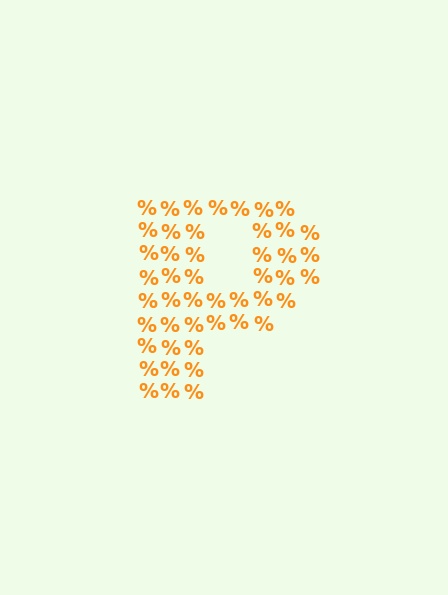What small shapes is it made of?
It is made of small percent signs.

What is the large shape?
The large shape is the letter P.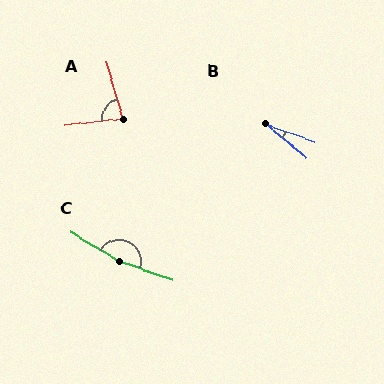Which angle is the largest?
C, at approximately 169 degrees.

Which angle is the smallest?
B, at approximately 20 degrees.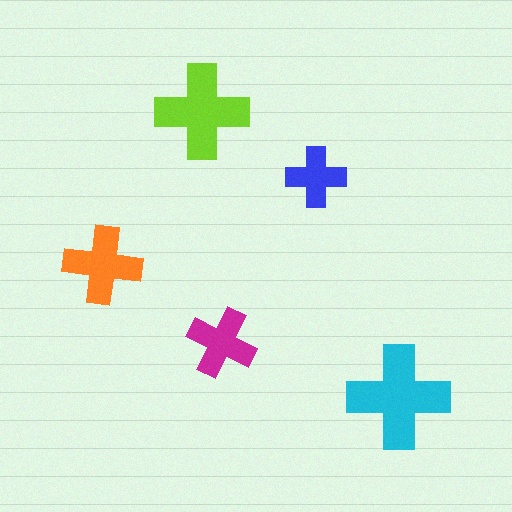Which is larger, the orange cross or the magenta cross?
The orange one.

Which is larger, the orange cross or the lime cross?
The lime one.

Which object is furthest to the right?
The cyan cross is rightmost.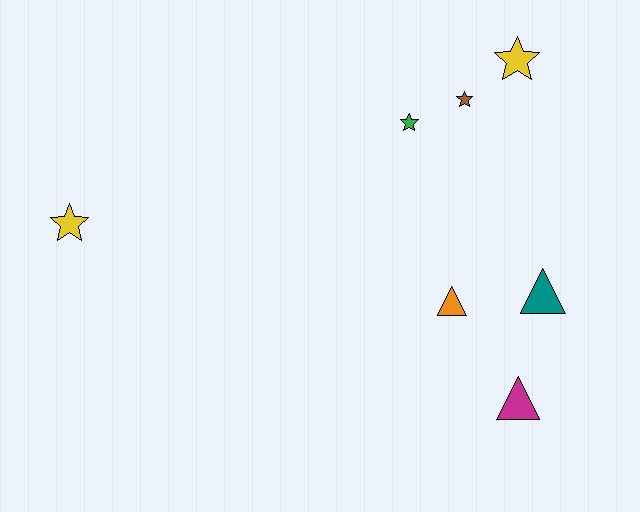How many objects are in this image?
There are 7 objects.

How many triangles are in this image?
There are 3 triangles.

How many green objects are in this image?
There is 1 green object.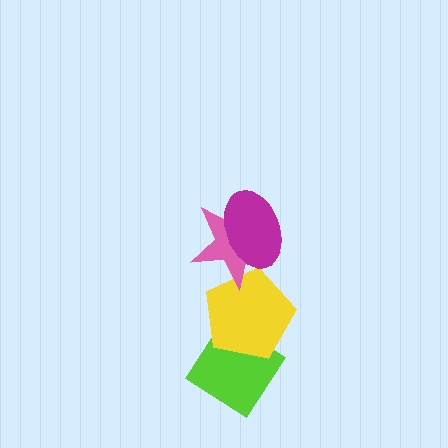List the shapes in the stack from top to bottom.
From top to bottom: the magenta ellipse, the pink star, the yellow pentagon, the lime diamond.